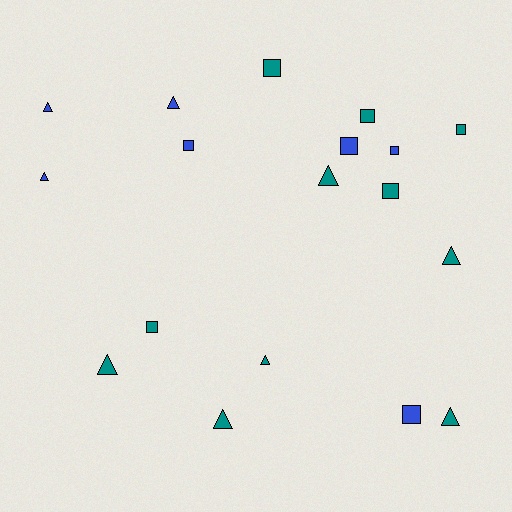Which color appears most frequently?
Teal, with 11 objects.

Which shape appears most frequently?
Square, with 9 objects.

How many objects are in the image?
There are 18 objects.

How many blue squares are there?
There are 4 blue squares.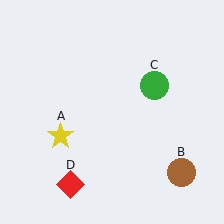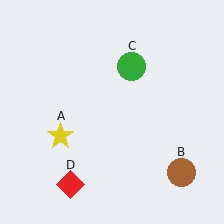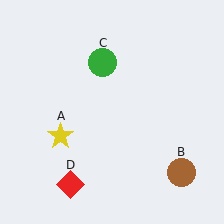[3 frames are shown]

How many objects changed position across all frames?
1 object changed position: green circle (object C).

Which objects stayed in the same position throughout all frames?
Yellow star (object A) and brown circle (object B) and red diamond (object D) remained stationary.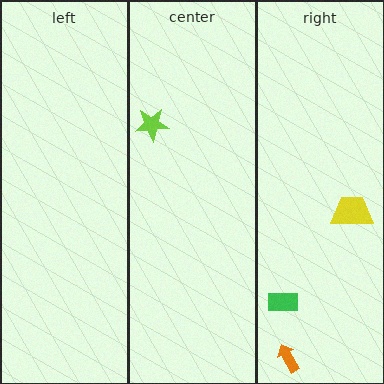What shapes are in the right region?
The yellow trapezoid, the orange arrow, the green rectangle.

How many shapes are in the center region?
1.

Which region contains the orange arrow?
The right region.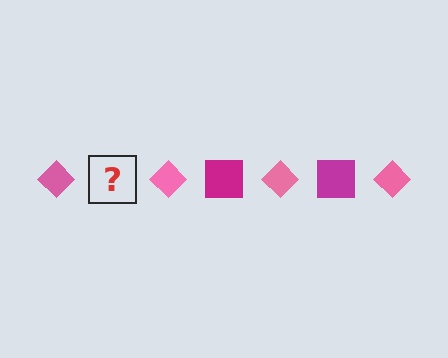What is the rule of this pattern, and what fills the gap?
The rule is that the pattern alternates between pink diamond and magenta square. The gap should be filled with a magenta square.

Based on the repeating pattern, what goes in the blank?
The blank should be a magenta square.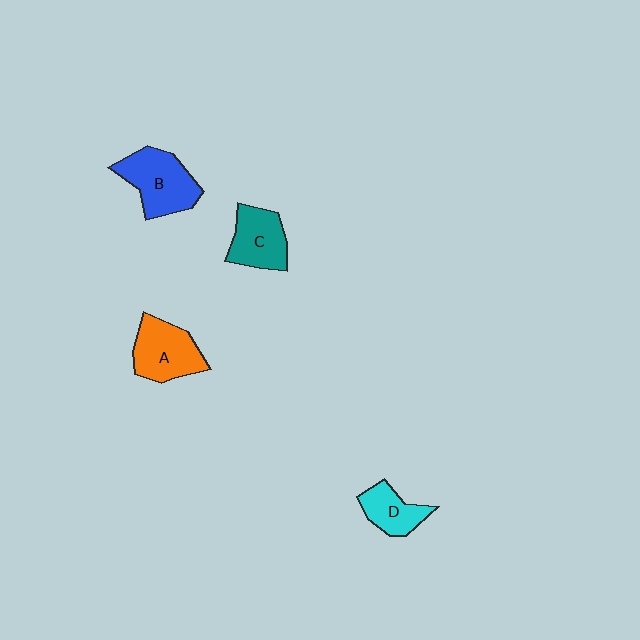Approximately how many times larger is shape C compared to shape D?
Approximately 1.3 times.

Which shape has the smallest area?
Shape D (cyan).